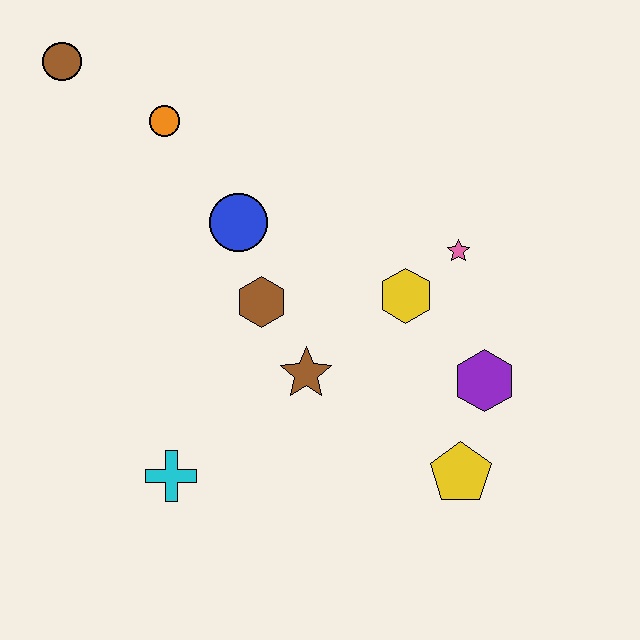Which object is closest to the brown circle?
The orange circle is closest to the brown circle.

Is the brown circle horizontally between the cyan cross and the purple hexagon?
No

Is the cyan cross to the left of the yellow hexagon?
Yes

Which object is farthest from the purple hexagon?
The brown circle is farthest from the purple hexagon.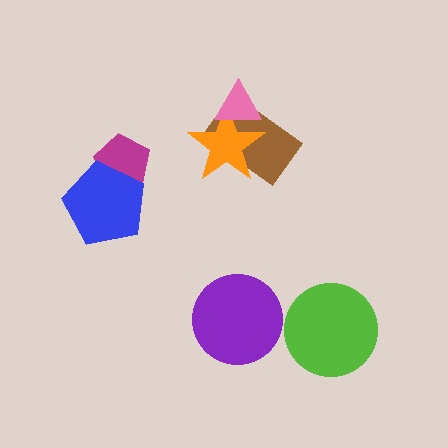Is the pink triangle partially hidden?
No, no other shape covers it.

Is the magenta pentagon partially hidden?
Yes, it is partially covered by another shape.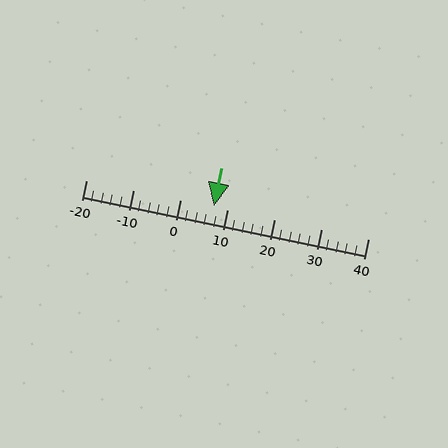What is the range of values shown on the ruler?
The ruler shows values from -20 to 40.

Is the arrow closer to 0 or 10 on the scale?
The arrow is closer to 10.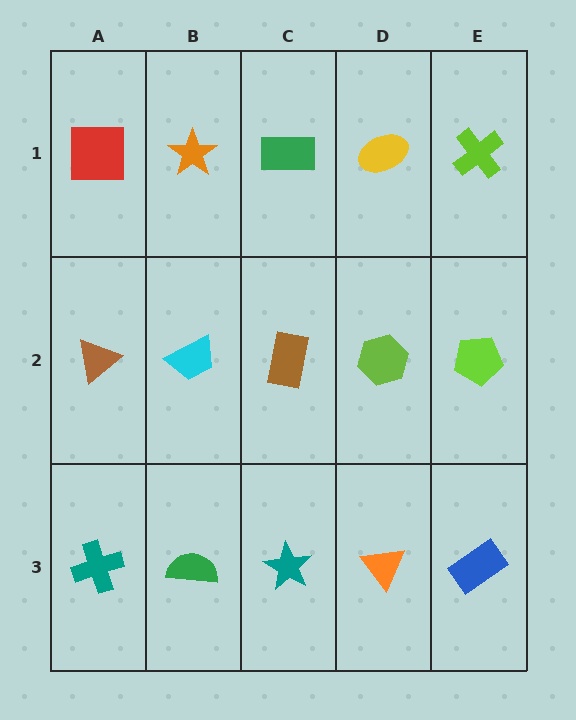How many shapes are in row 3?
5 shapes.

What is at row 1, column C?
A green rectangle.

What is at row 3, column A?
A teal cross.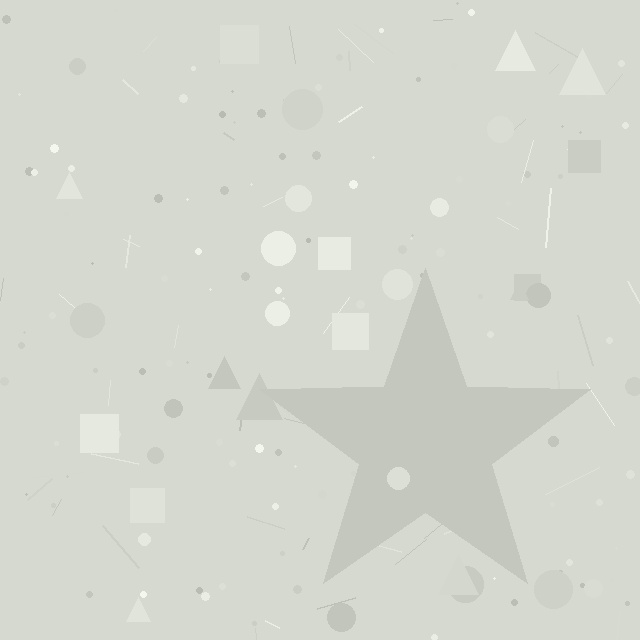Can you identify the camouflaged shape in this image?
The camouflaged shape is a star.